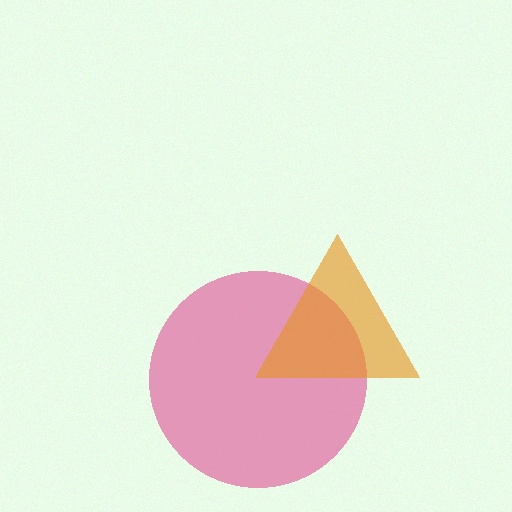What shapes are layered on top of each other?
The layered shapes are: a pink circle, an orange triangle.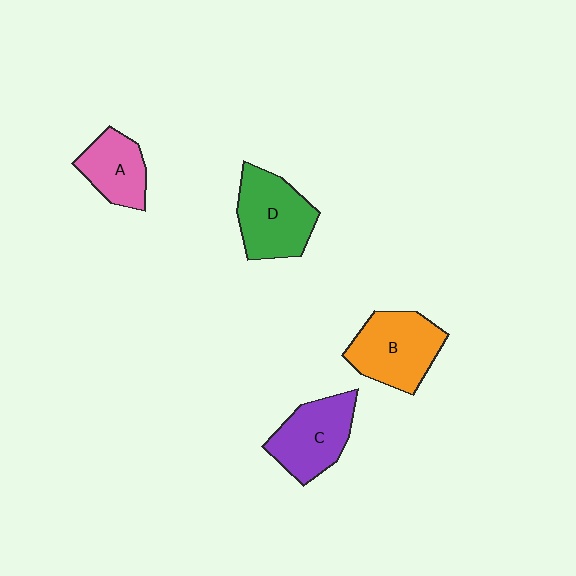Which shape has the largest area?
Shape B (orange).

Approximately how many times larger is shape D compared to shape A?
Approximately 1.4 times.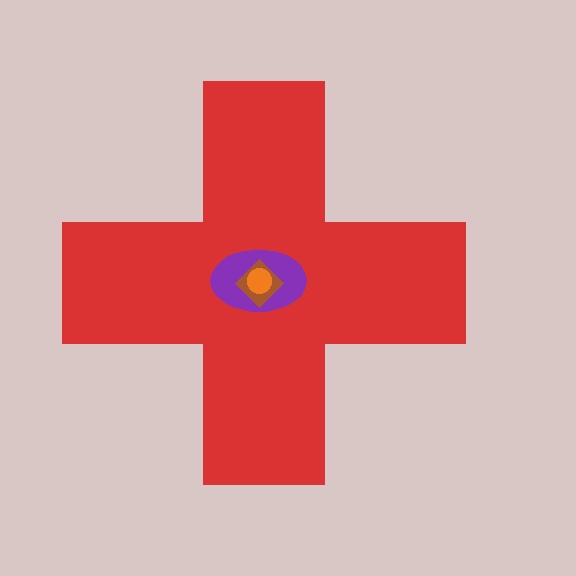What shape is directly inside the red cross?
The purple ellipse.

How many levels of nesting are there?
4.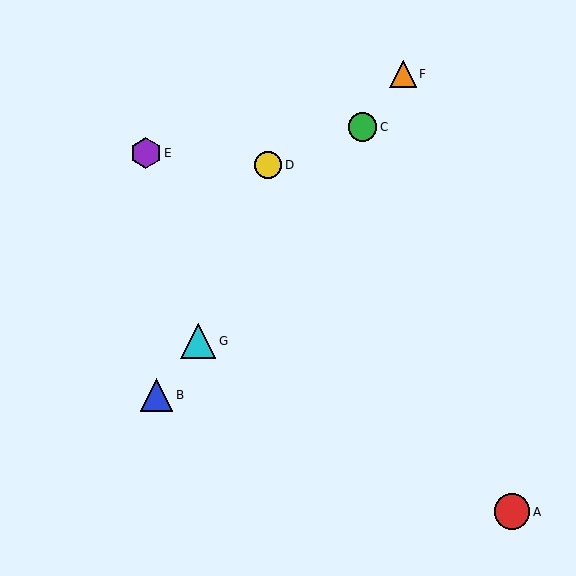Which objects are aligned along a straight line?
Objects B, C, F, G are aligned along a straight line.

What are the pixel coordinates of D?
Object D is at (268, 165).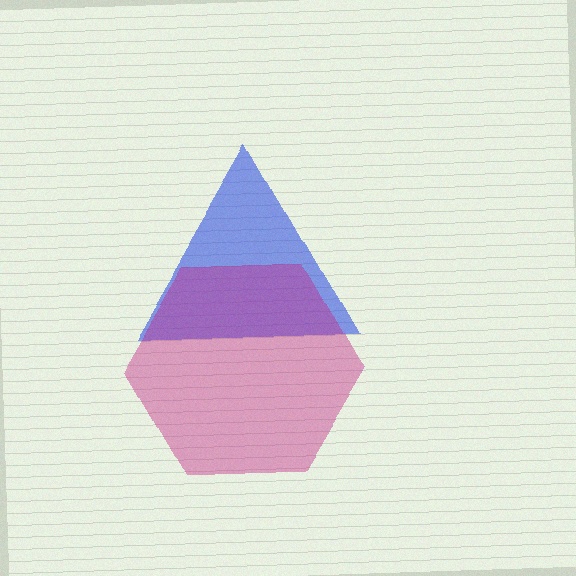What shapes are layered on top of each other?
The layered shapes are: a blue triangle, a magenta hexagon.